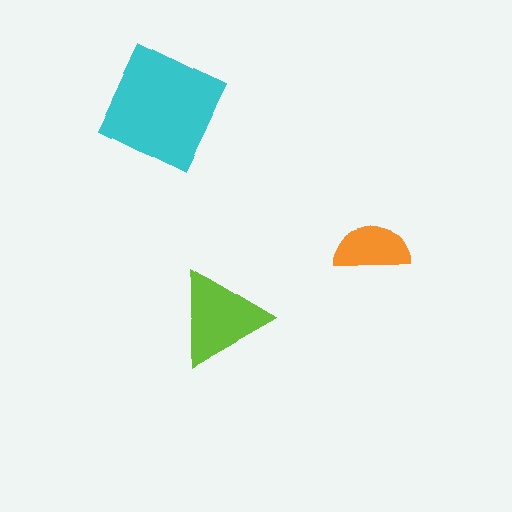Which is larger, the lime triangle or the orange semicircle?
The lime triangle.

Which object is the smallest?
The orange semicircle.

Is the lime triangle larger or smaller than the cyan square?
Smaller.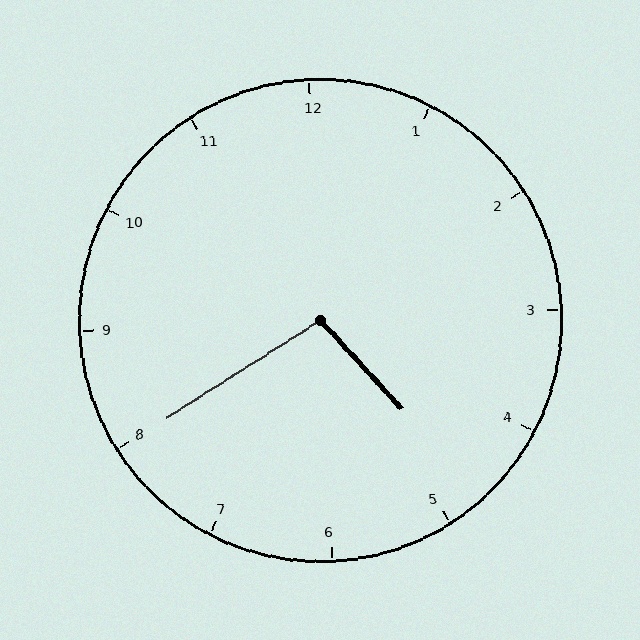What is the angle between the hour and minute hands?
Approximately 100 degrees.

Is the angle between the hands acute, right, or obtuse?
It is obtuse.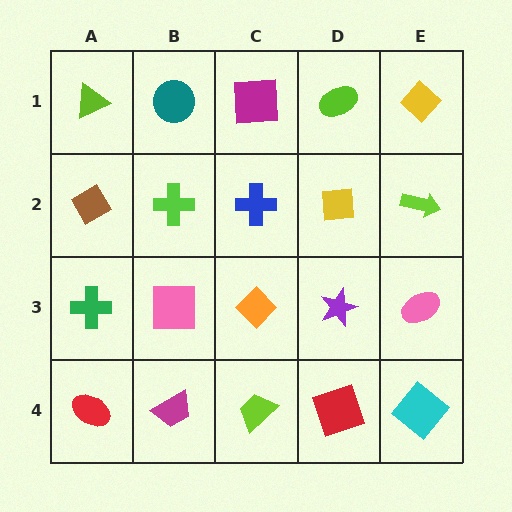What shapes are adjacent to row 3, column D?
A yellow square (row 2, column D), a red square (row 4, column D), an orange diamond (row 3, column C), a pink ellipse (row 3, column E).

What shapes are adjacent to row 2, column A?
A lime triangle (row 1, column A), a green cross (row 3, column A), a lime cross (row 2, column B).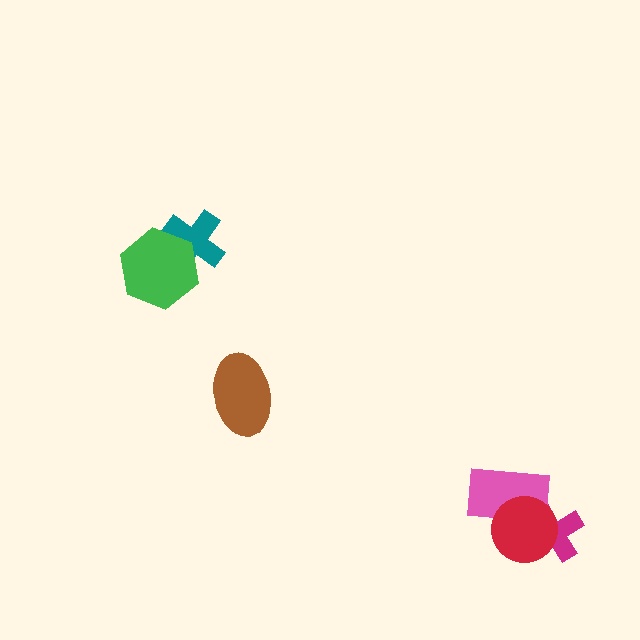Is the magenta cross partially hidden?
Yes, it is partially covered by another shape.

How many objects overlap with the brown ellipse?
0 objects overlap with the brown ellipse.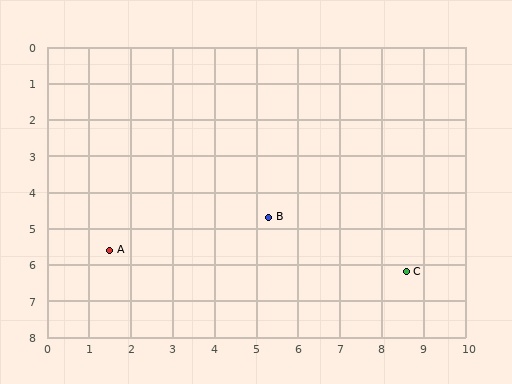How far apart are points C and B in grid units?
Points C and B are about 3.6 grid units apart.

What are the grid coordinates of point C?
Point C is at approximately (8.6, 6.2).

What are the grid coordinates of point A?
Point A is at approximately (1.5, 5.6).